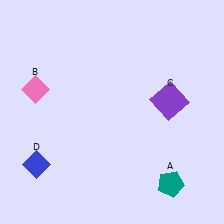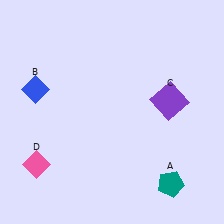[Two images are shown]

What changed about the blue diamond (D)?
In Image 1, D is blue. In Image 2, it changed to pink.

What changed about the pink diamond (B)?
In Image 1, B is pink. In Image 2, it changed to blue.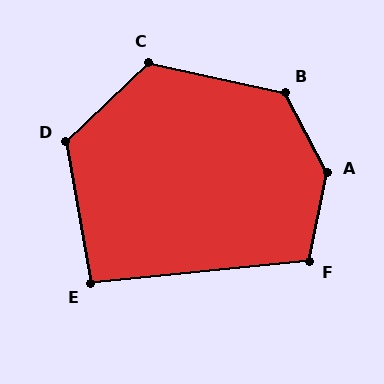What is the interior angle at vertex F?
Approximately 107 degrees (obtuse).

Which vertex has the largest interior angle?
A, at approximately 141 degrees.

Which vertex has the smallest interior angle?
E, at approximately 94 degrees.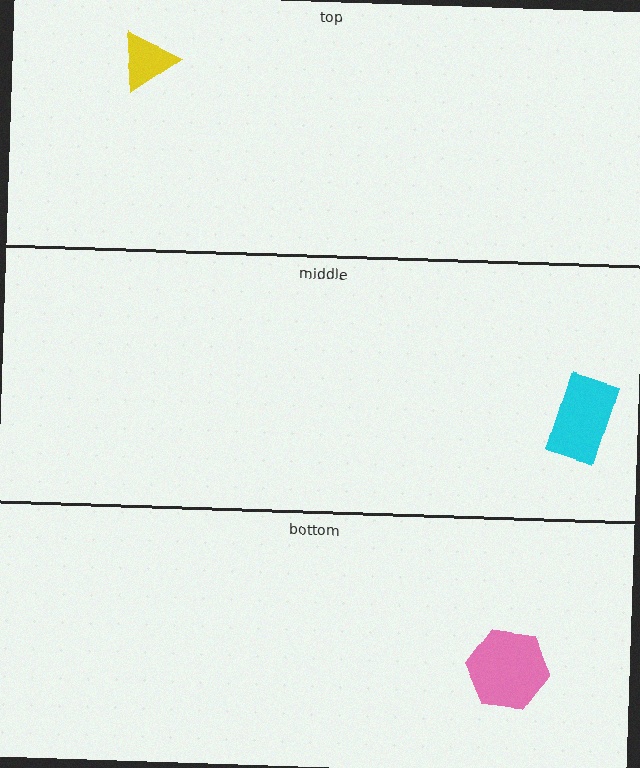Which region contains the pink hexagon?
The bottom region.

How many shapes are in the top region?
1.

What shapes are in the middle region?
The cyan rectangle.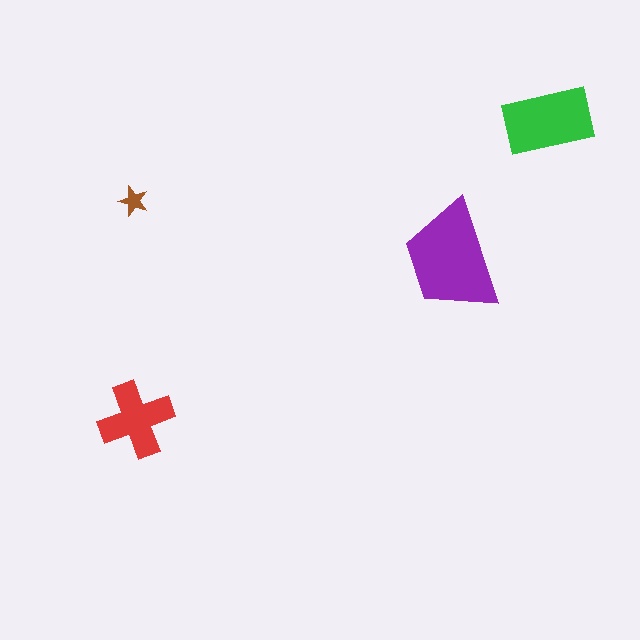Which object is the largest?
The purple trapezoid.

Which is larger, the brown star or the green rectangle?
The green rectangle.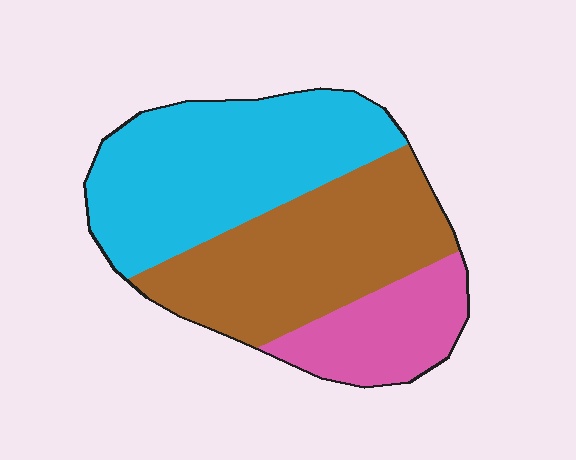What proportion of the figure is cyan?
Cyan takes up about two fifths (2/5) of the figure.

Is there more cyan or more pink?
Cyan.